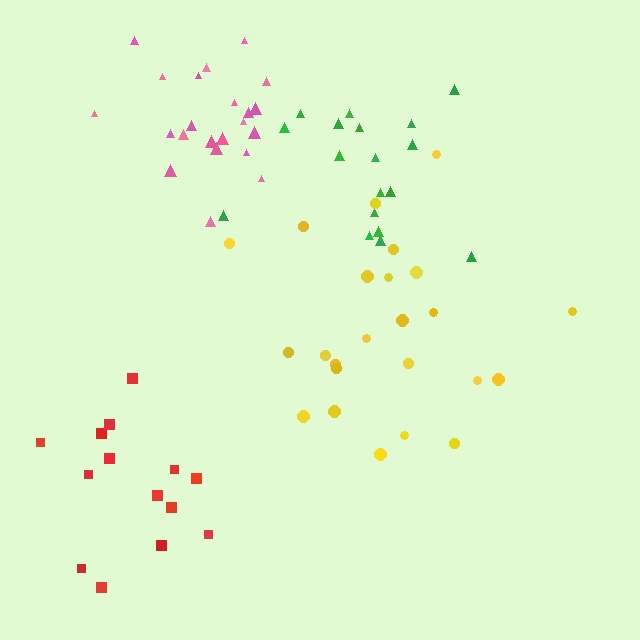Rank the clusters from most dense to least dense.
pink, yellow, green, red.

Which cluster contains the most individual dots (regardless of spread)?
Yellow (24).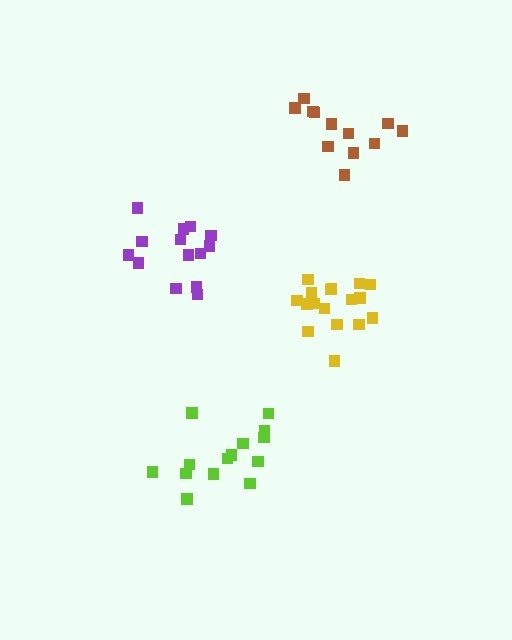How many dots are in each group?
Group 1: 17 dots, Group 2: 12 dots, Group 3: 14 dots, Group 4: 14 dots (57 total).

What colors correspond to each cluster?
The clusters are colored: yellow, brown, lime, purple.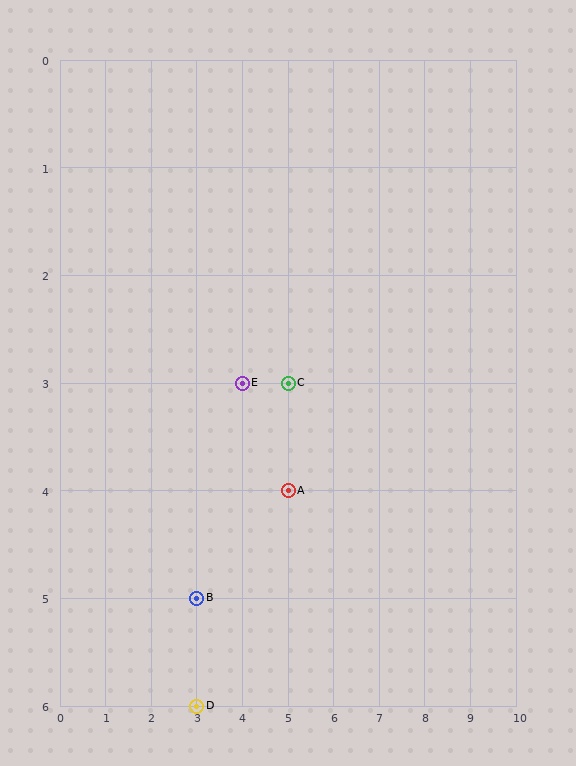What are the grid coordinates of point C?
Point C is at grid coordinates (5, 3).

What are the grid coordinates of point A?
Point A is at grid coordinates (5, 4).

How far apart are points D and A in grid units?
Points D and A are 2 columns and 2 rows apart (about 2.8 grid units diagonally).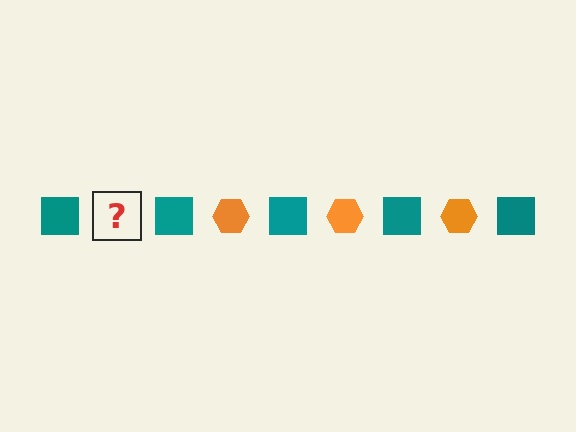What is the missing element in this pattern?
The missing element is an orange hexagon.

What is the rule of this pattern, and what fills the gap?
The rule is that the pattern alternates between teal square and orange hexagon. The gap should be filled with an orange hexagon.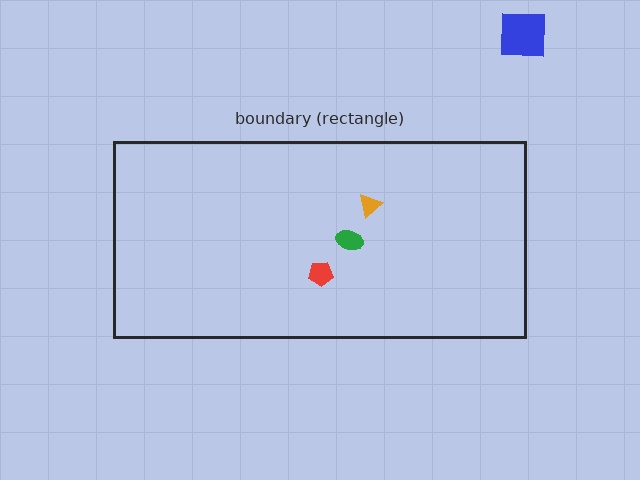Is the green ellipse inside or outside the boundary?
Inside.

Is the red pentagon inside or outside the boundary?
Inside.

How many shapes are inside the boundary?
3 inside, 1 outside.